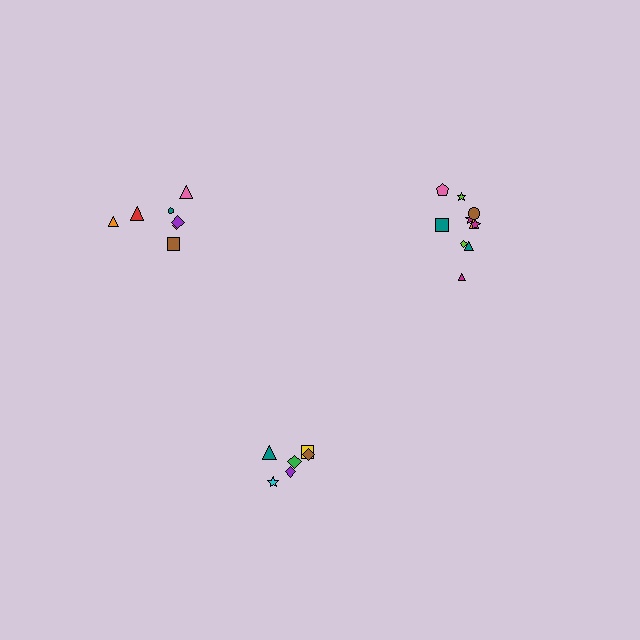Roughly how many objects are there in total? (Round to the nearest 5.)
Roughly 25 objects in total.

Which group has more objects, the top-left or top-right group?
The top-right group.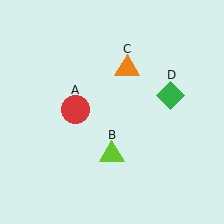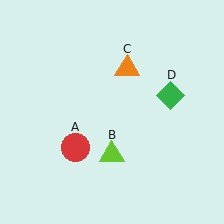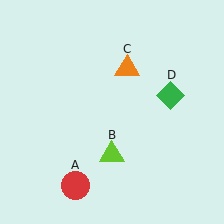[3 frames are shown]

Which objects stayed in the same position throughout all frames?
Lime triangle (object B) and orange triangle (object C) and green diamond (object D) remained stationary.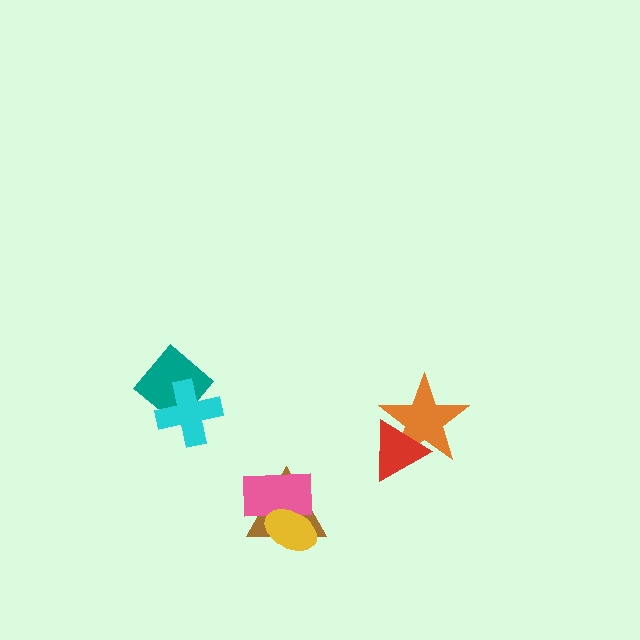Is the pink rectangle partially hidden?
Yes, it is partially covered by another shape.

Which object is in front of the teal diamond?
The cyan cross is in front of the teal diamond.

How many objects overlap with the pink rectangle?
2 objects overlap with the pink rectangle.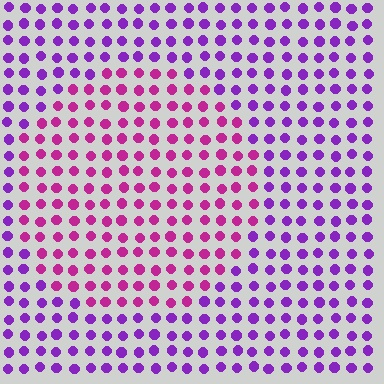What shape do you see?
I see a circle.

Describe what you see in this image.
The image is filled with small purple elements in a uniform arrangement. A circle-shaped region is visible where the elements are tinted to a slightly different hue, forming a subtle color boundary.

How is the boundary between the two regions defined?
The boundary is defined purely by a slight shift in hue (about 38 degrees). Spacing, size, and orientation are identical on both sides.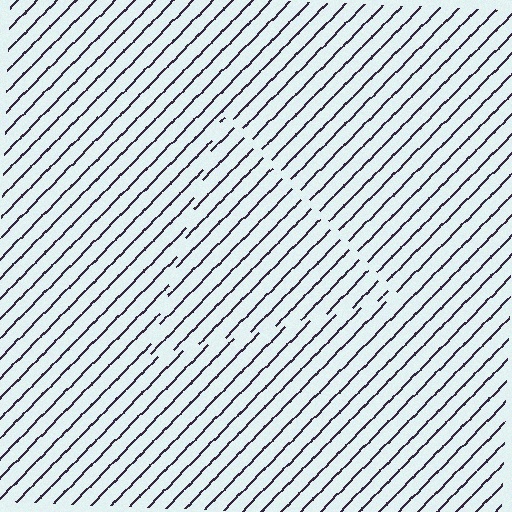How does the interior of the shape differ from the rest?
The interior of the shape contains the same grating, shifted by half a period — the contour is defined by the phase discontinuity where line-ends from the inner and outer gratings abut.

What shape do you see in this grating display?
An illusory triangle. The interior of the shape contains the same grating, shifted by half a period — the contour is defined by the phase discontinuity where line-ends from the inner and outer gratings abut.